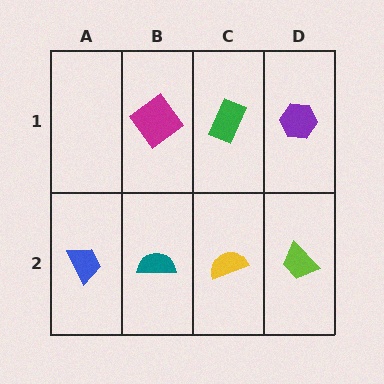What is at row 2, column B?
A teal semicircle.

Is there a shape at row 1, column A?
No, that cell is empty.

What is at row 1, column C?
A green rectangle.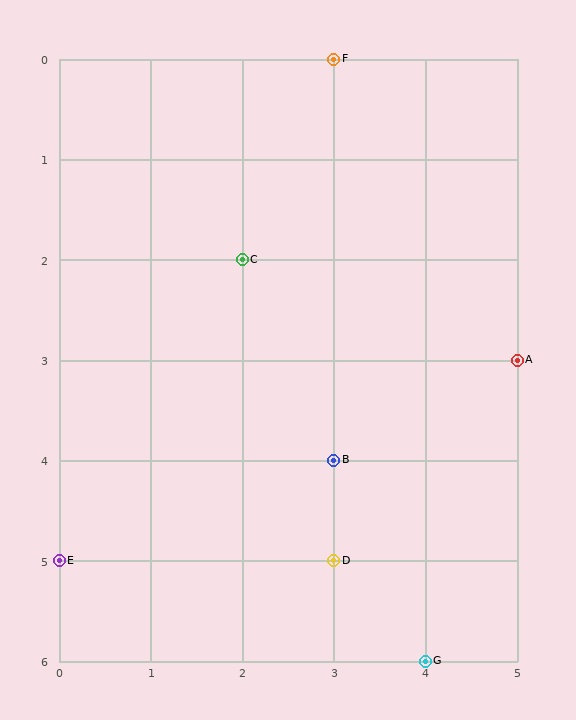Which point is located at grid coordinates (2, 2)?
Point C is at (2, 2).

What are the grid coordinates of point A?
Point A is at grid coordinates (5, 3).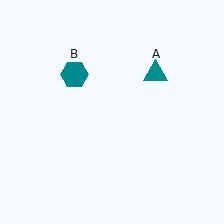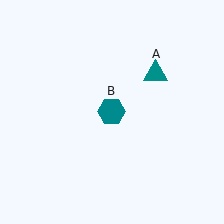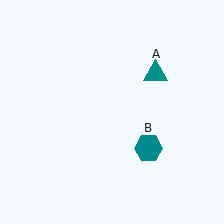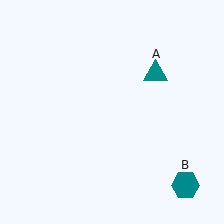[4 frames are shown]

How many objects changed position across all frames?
1 object changed position: teal hexagon (object B).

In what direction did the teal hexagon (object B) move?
The teal hexagon (object B) moved down and to the right.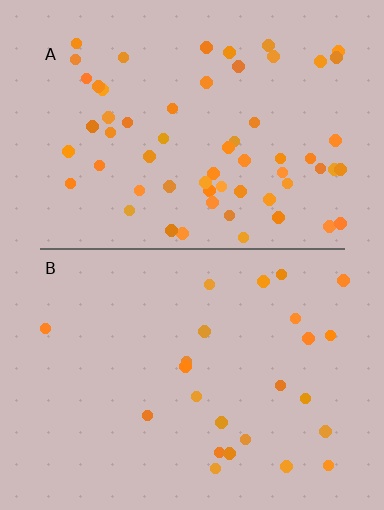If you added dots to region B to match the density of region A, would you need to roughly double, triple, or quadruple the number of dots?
Approximately double.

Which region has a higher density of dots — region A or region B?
A (the top).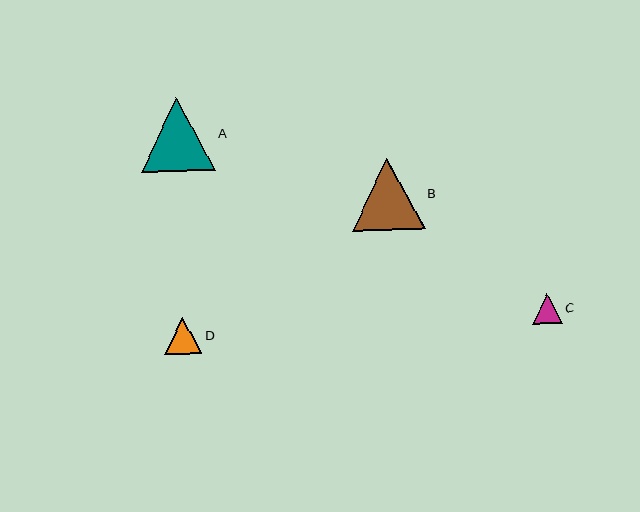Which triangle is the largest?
Triangle A is the largest with a size of approximately 74 pixels.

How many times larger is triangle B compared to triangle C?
Triangle B is approximately 2.5 times the size of triangle C.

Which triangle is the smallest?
Triangle C is the smallest with a size of approximately 30 pixels.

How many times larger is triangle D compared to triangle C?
Triangle D is approximately 1.3 times the size of triangle C.